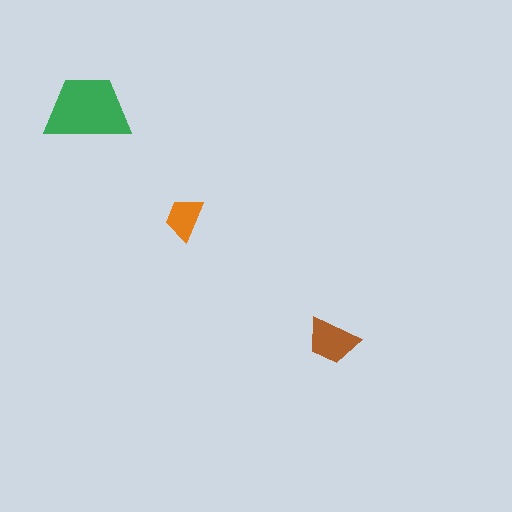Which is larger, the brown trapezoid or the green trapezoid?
The green one.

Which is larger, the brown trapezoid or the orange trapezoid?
The brown one.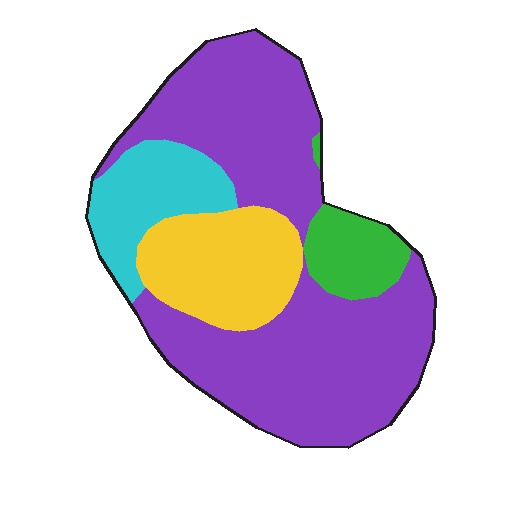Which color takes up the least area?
Green, at roughly 10%.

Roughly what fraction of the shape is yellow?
Yellow covers around 20% of the shape.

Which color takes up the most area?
Purple, at roughly 60%.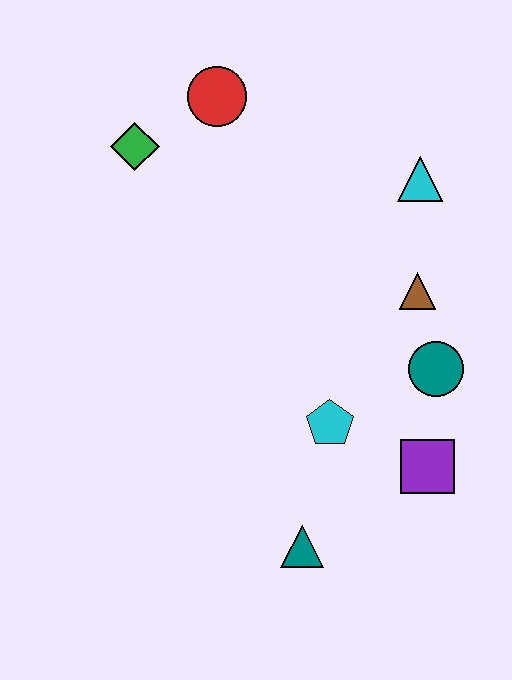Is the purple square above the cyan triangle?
No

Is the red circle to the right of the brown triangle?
No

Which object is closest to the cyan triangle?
The brown triangle is closest to the cyan triangle.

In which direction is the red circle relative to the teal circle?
The red circle is above the teal circle.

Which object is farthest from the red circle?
The teal triangle is farthest from the red circle.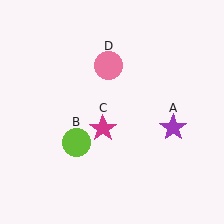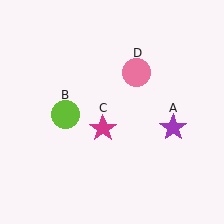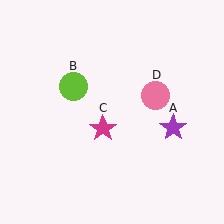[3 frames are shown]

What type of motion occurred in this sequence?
The lime circle (object B), pink circle (object D) rotated clockwise around the center of the scene.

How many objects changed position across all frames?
2 objects changed position: lime circle (object B), pink circle (object D).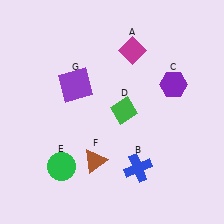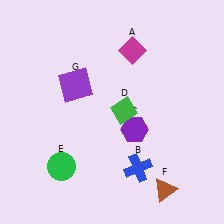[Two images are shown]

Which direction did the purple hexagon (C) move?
The purple hexagon (C) moved down.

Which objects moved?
The objects that moved are: the purple hexagon (C), the brown triangle (F).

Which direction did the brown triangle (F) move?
The brown triangle (F) moved right.